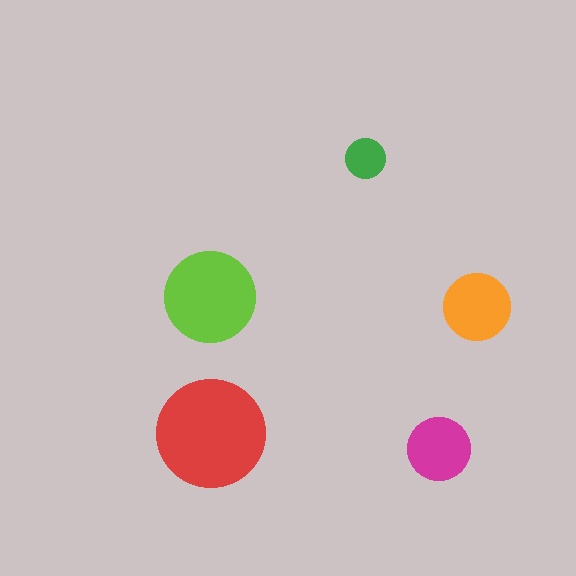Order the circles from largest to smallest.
the red one, the lime one, the orange one, the magenta one, the green one.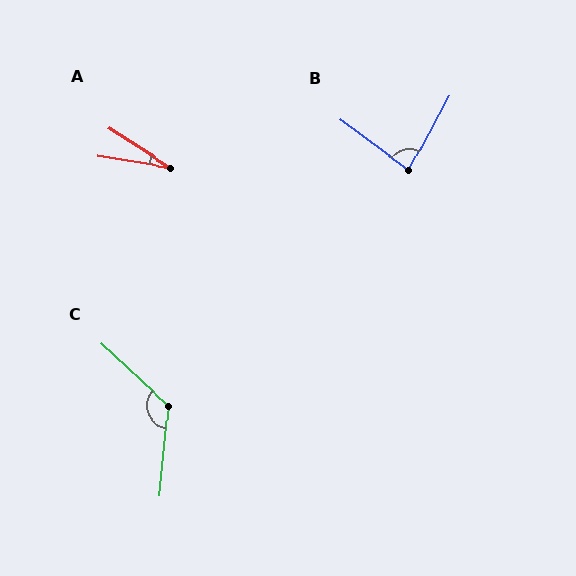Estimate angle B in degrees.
Approximately 82 degrees.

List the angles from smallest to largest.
A (23°), B (82°), C (128°).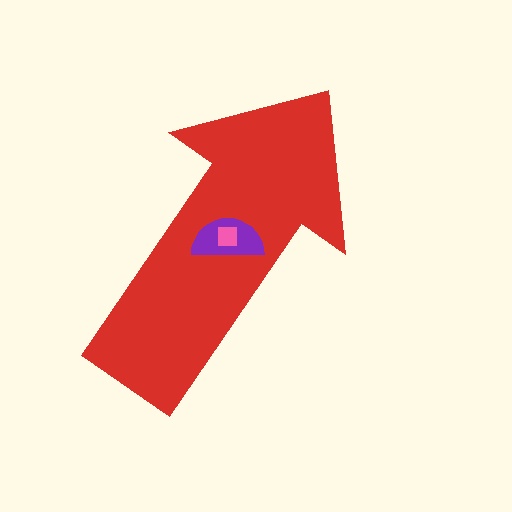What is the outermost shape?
The red arrow.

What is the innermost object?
The pink square.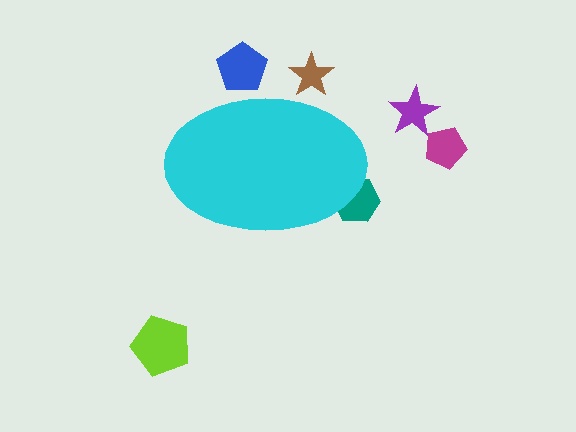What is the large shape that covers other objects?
A cyan ellipse.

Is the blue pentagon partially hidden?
Yes, the blue pentagon is partially hidden behind the cyan ellipse.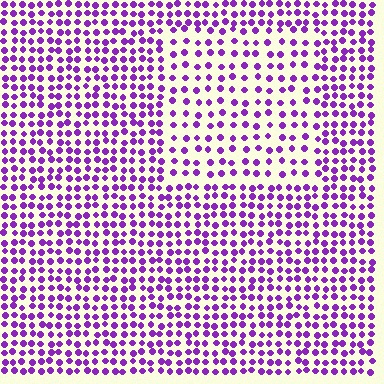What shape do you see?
I see a rectangle.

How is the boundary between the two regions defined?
The boundary is defined by a change in element density (approximately 1.7x ratio). All elements are the same color, size, and shape.